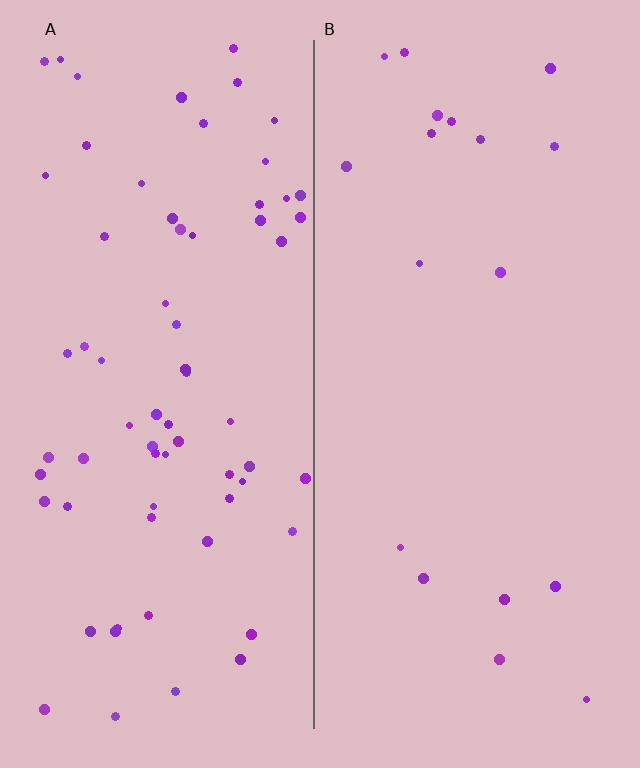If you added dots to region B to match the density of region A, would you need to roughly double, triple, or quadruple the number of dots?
Approximately quadruple.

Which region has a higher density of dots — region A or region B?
A (the left).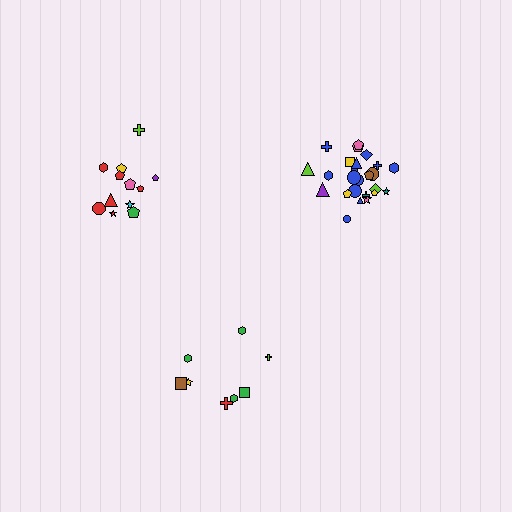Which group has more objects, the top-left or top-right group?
The top-right group.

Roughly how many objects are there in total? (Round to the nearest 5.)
Roughly 45 objects in total.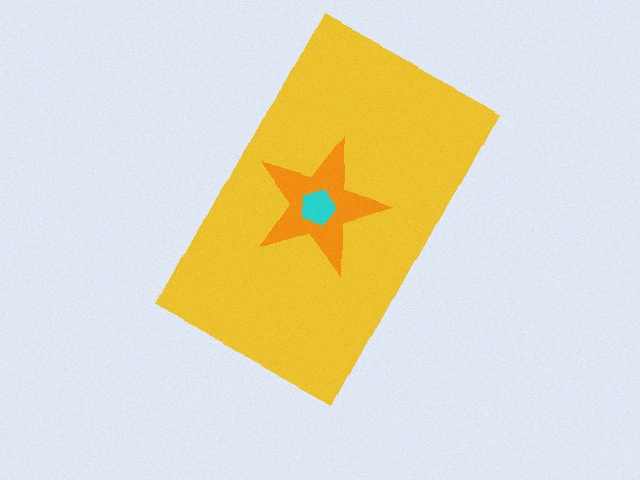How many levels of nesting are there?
3.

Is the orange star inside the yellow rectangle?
Yes.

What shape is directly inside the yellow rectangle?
The orange star.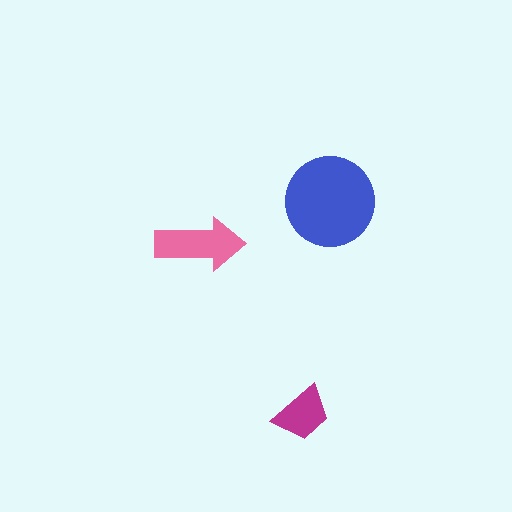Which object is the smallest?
The magenta trapezoid.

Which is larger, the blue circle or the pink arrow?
The blue circle.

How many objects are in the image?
There are 3 objects in the image.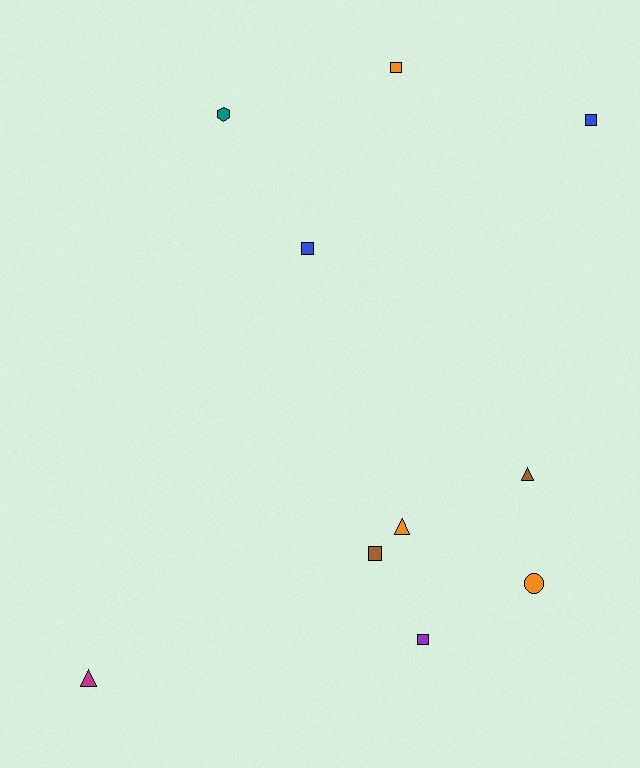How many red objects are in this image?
There are no red objects.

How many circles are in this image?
There is 1 circle.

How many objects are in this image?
There are 10 objects.